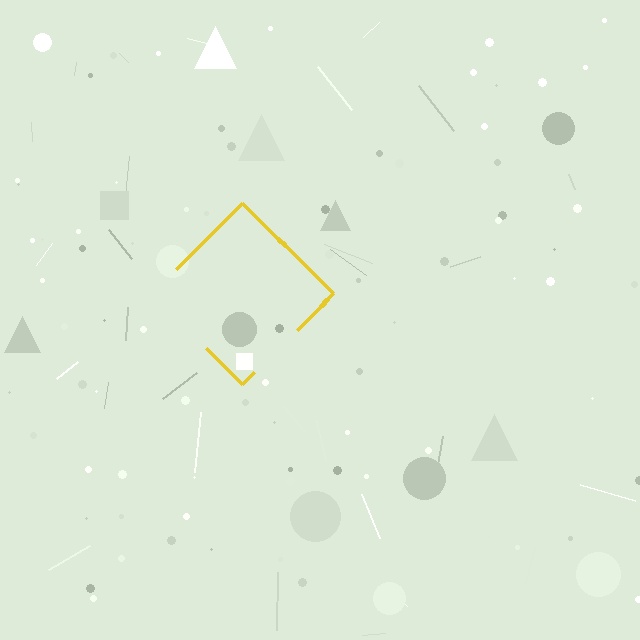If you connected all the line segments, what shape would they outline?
They would outline a diamond.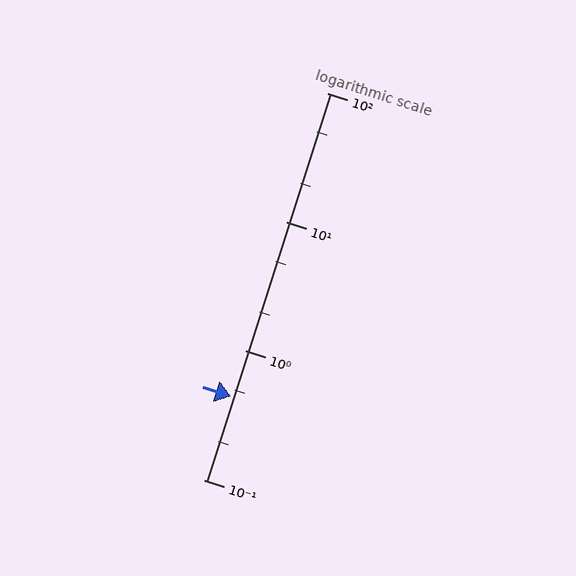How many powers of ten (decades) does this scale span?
The scale spans 3 decades, from 0.1 to 100.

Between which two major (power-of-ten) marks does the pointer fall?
The pointer is between 0.1 and 1.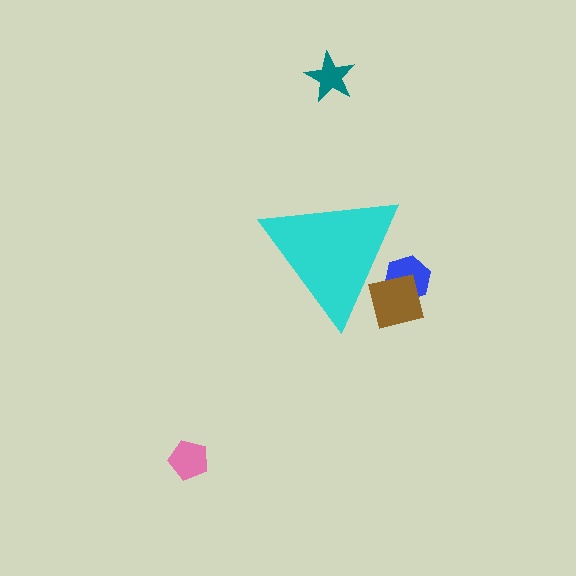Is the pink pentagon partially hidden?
No, the pink pentagon is fully visible.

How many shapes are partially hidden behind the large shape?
2 shapes are partially hidden.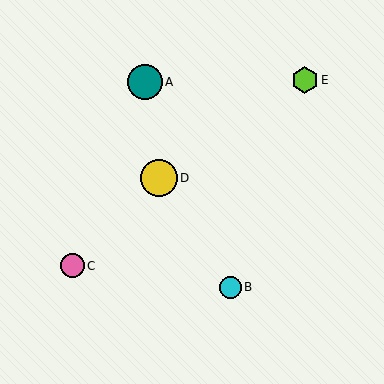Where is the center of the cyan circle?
The center of the cyan circle is at (231, 287).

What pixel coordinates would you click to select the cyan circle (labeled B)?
Click at (231, 287) to select the cyan circle B.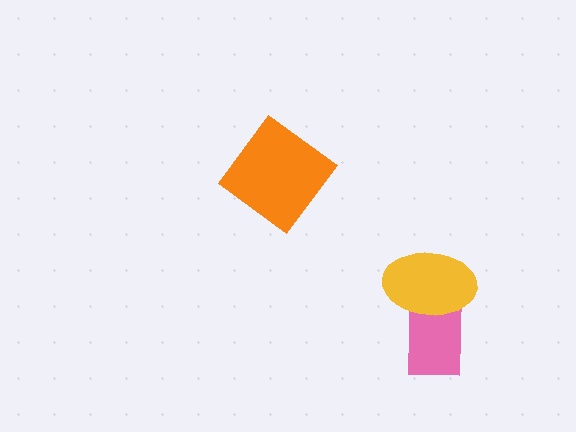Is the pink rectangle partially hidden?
Yes, it is partially covered by another shape.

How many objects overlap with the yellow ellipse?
1 object overlaps with the yellow ellipse.